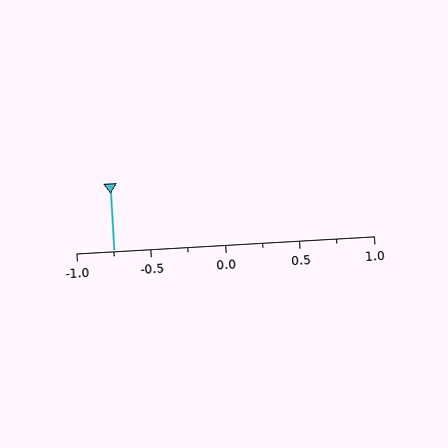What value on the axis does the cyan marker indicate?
The marker indicates approximately -0.75.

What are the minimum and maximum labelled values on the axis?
The axis runs from -1.0 to 1.0.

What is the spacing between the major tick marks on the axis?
The major ticks are spaced 0.5 apart.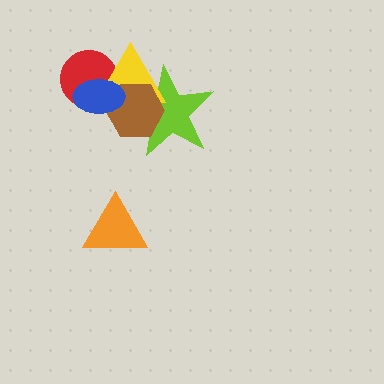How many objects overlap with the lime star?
2 objects overlap with the lime star.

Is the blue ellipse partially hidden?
No, no other shape covers it.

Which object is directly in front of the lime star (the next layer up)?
The yellow triangle is directly in front of the lime star.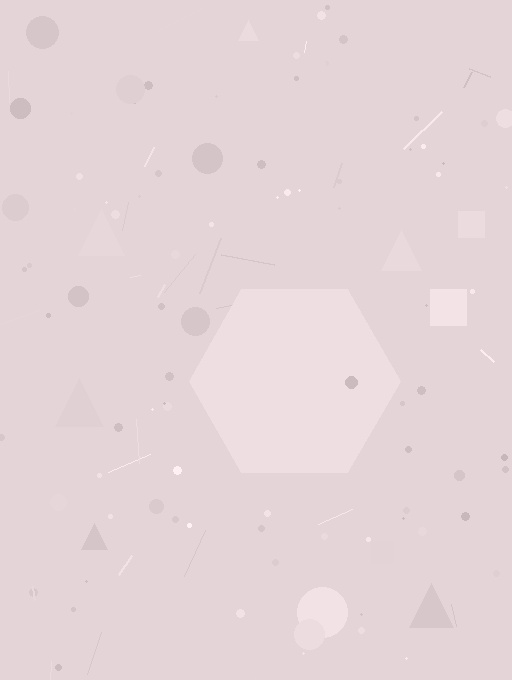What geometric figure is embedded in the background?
A hexagon is embedded in the background.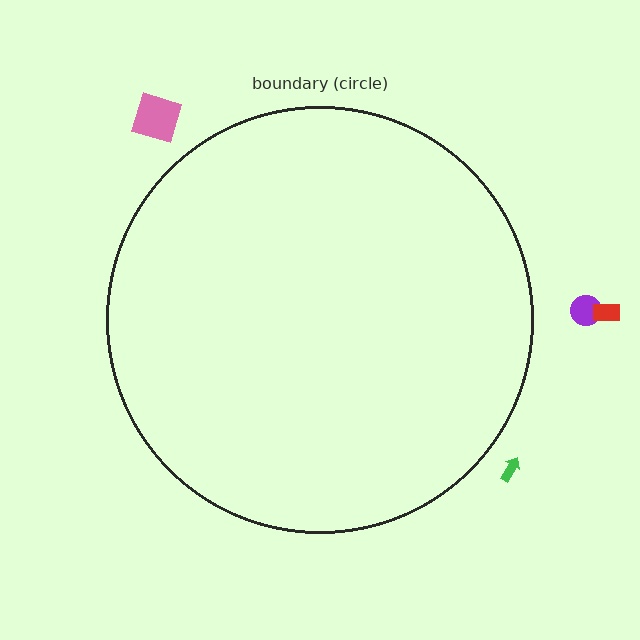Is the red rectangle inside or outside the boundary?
Outside.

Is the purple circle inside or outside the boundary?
Outside.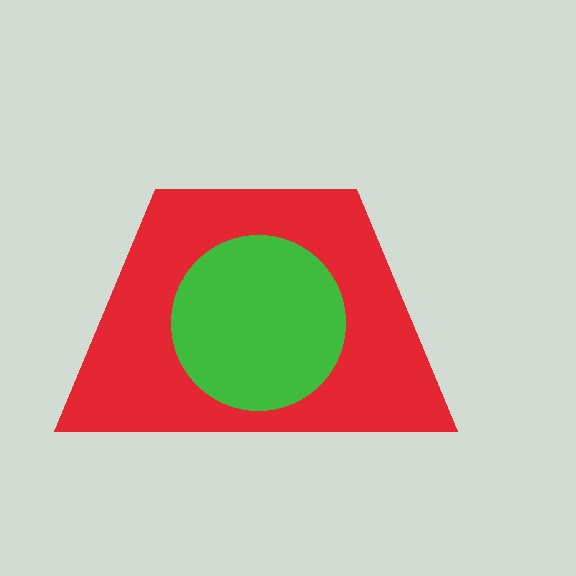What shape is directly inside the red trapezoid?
The green circle.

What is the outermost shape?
The red trapezoid.